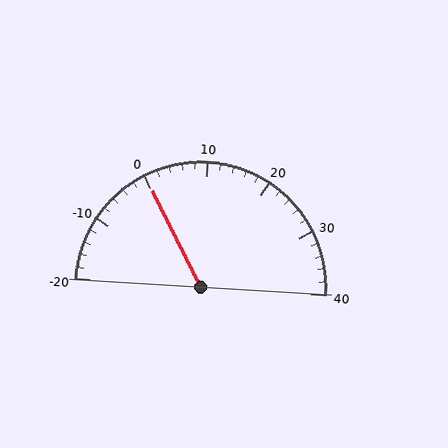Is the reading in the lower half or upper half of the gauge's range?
The reading is in the lower half of the range (-20 to 40).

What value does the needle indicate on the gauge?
The needle indicates approximately 0.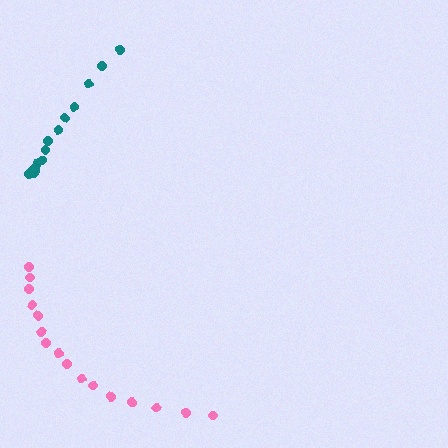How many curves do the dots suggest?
There are 2 distinct paths.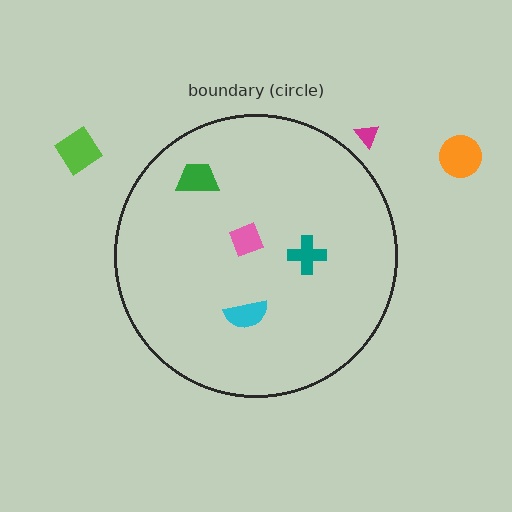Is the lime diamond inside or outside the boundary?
Outside.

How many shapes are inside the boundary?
4 inside, 3 outside.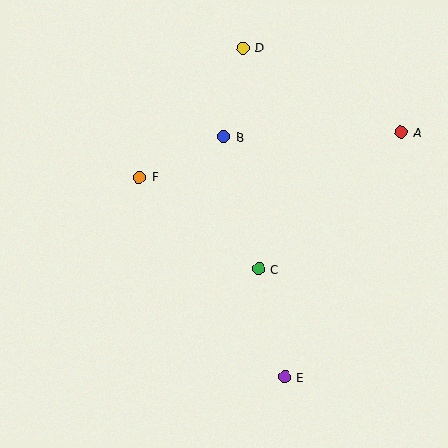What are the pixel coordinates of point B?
Point B is at (224, 137).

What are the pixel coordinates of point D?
Point D is at (243, 48).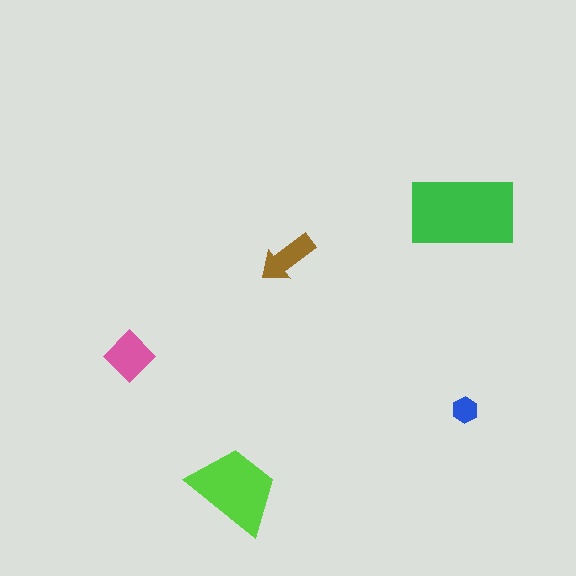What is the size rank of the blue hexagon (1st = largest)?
5th.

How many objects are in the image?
There are 5 objects in the image.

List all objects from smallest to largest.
The blue hexagon, the brown arrow, the pink diamond, the lime trapezoid, the green rectangle.